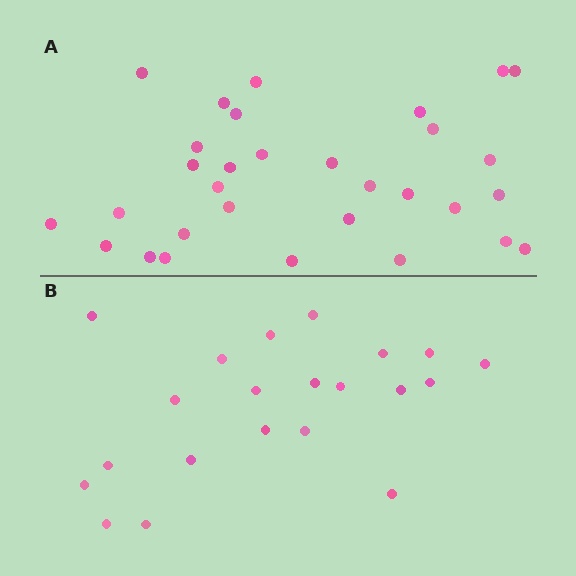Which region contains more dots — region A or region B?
Region A (the top region) has more dots.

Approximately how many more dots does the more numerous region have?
Region A has roughly 10 or so more dots than region B.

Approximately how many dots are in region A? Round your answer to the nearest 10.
About 30 dots. (The exact count is 31, which rounds to 30.)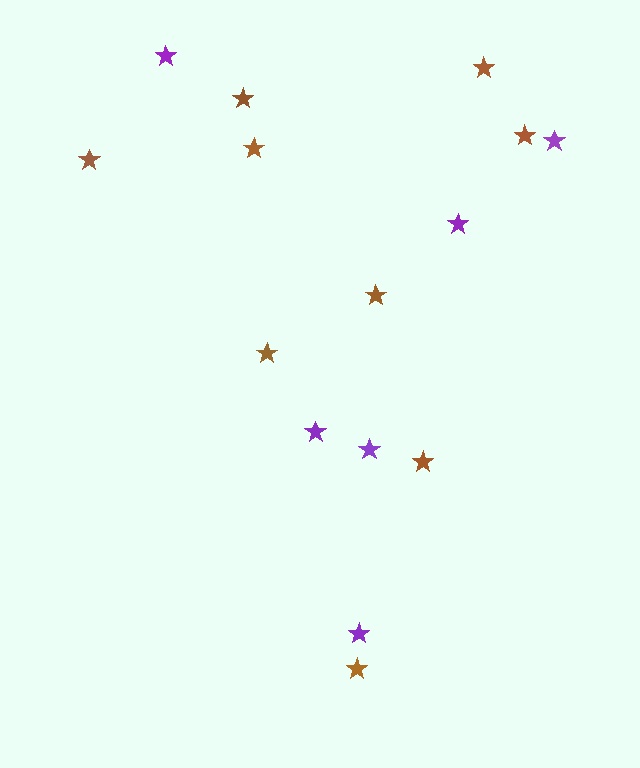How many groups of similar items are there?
There are 2 groups: one group of brown stars (9) and one group of purple stars (6).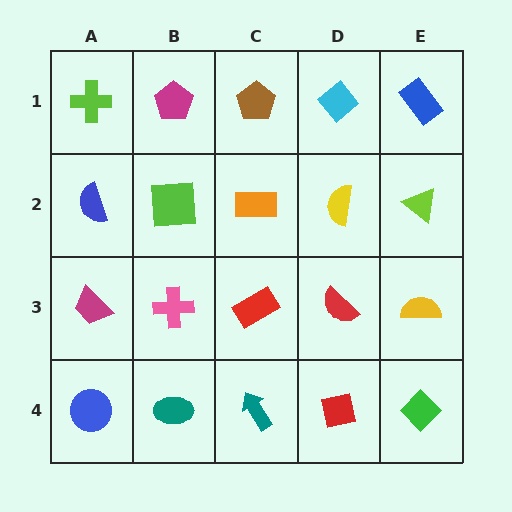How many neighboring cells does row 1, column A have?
2.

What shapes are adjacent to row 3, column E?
A lime triangle (row 2, column E), a green diamond (row 4, column E), a red semicircle (row 3, column D).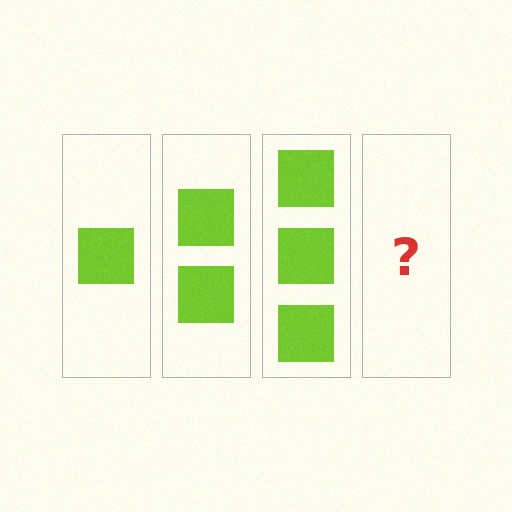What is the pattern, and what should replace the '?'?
The pattern is that each step adds one more square. The '?' should be 4 squares.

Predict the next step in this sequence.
The next step is 4 squares.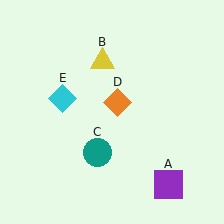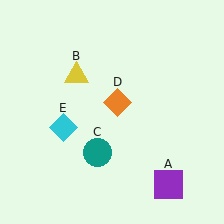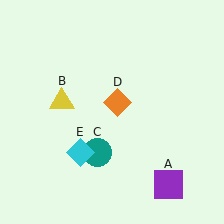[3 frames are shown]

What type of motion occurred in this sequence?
The yellow triangle (object B), cyan diamond (object E) rotated counterclockwise around the center of the scene.